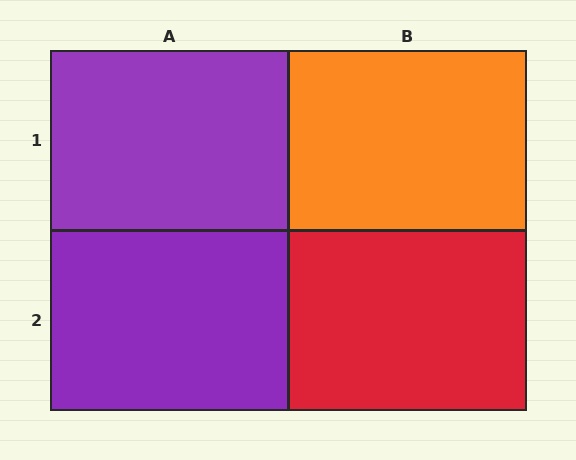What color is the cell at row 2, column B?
Red.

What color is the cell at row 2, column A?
Purple.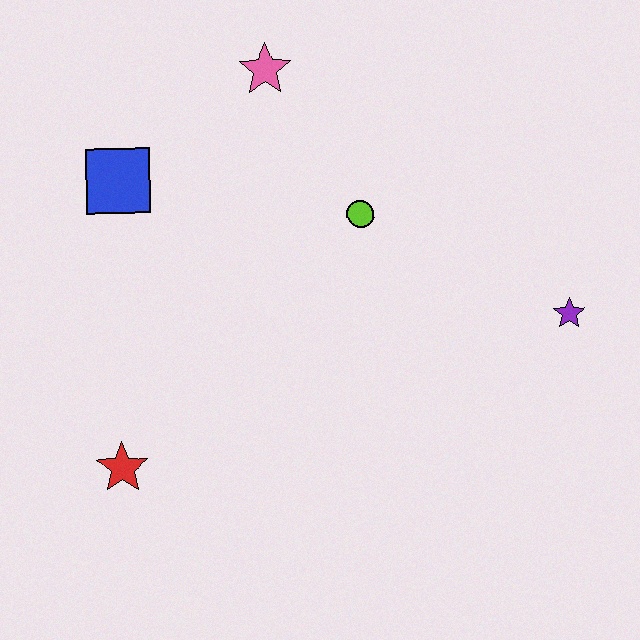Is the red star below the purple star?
Yes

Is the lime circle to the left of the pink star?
No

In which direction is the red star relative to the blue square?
The red star is below the blue square.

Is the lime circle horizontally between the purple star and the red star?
Yes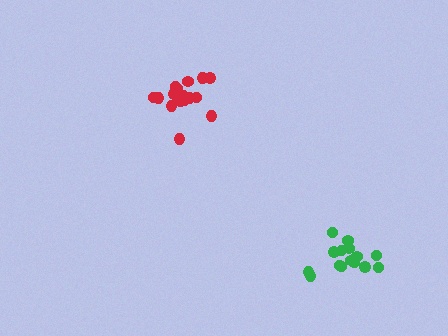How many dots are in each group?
Group 1: 16 dots, Group 2: 17 dots (33 total).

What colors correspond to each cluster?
The clusters are colored: green, red.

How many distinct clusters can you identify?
There are 2 distinct clusters.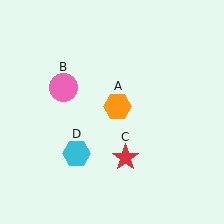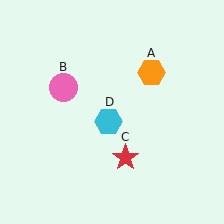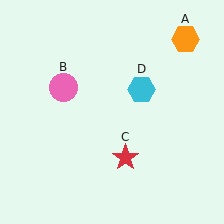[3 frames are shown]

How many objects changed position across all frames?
2 objects changed position: orange hexagon (object A), cyan hexagon (object D).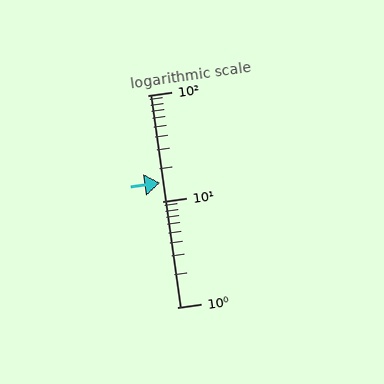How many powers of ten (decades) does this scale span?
The scale spans 2 decades, from 1 to 100.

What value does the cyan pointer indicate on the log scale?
The pointer indicates approximately 15.